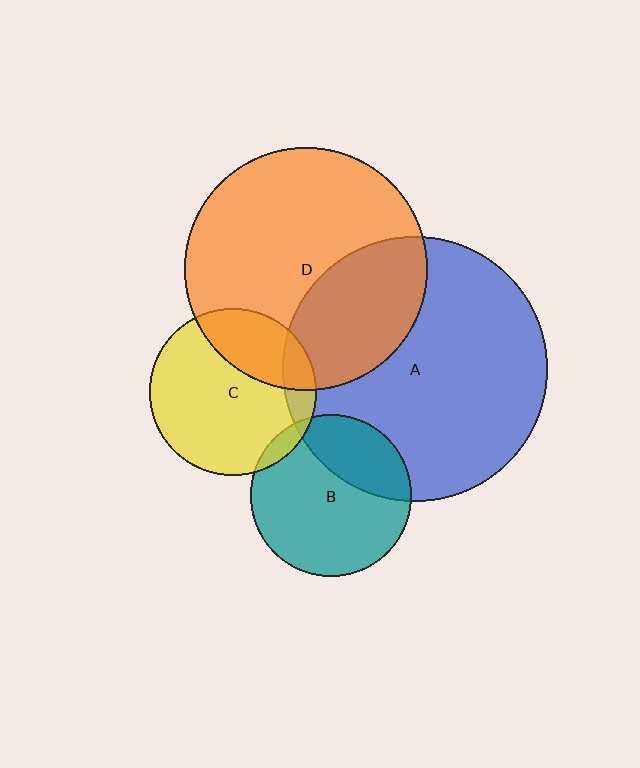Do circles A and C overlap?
Yes.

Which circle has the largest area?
Circle A (blue).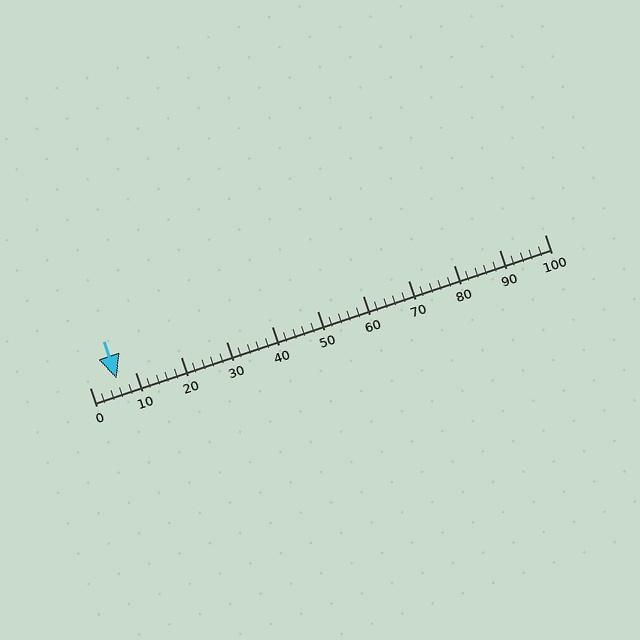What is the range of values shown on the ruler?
The ruler shows values from 0 to 100.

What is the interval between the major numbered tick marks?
The major tick marks are spaced 10 units apart.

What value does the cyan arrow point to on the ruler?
The cyan arrow points to approximately 6.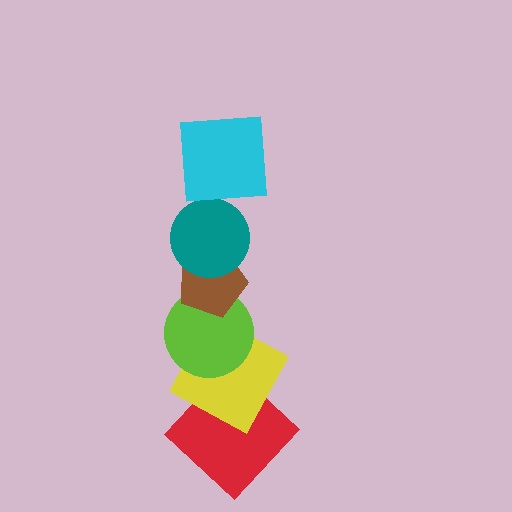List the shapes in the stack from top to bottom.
From top to bottom: the cyan square, the teal circle, the brown pentagon, the lime circle, the yellow square, the red diamond.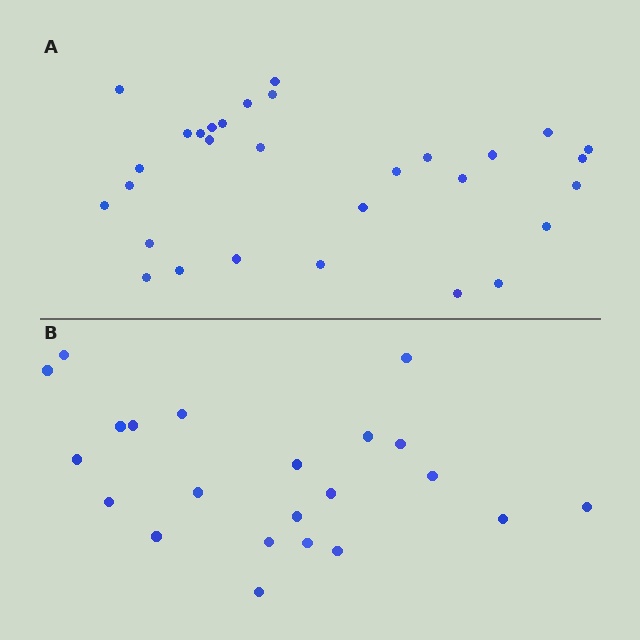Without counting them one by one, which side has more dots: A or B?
Region A (the top region) has more dots.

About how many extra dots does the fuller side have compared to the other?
Region A has roughly 8 or so more dots than region B.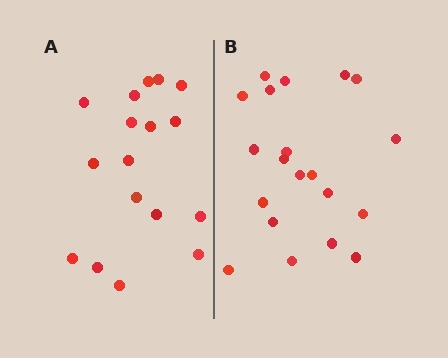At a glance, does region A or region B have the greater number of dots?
Region B (the right region) has more dots.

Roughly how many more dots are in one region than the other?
Region B has just a few more — roughly 2 or 3 more dots than region A.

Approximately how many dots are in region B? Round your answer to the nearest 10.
About 20 dots.